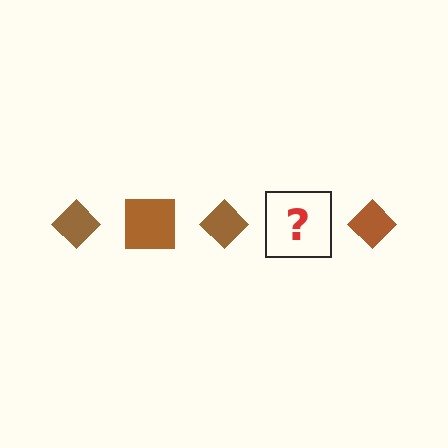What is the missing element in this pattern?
The missing element is a brown square.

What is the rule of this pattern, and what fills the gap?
The rule is that the pattern cycles through diamond, square shapes in brown. The gap should be filled with a brown square.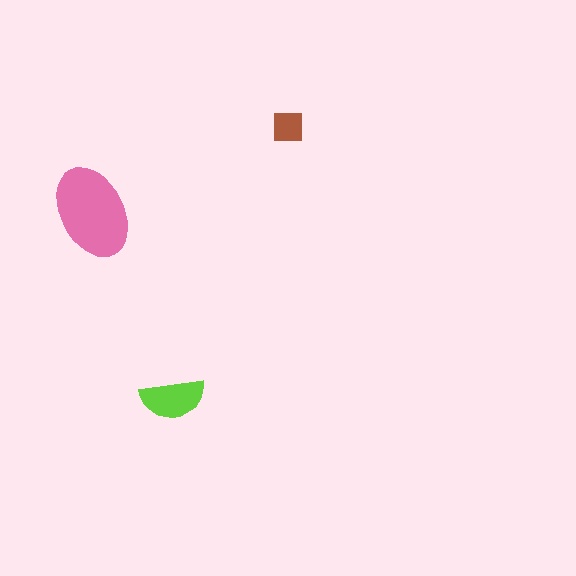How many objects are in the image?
There are 3 objects in the image.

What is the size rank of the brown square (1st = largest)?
3rd.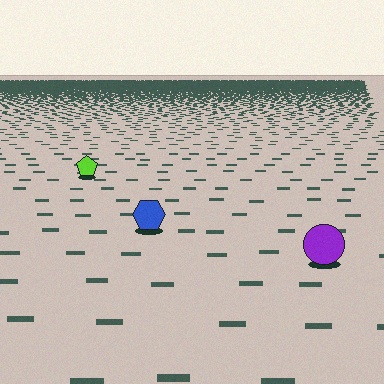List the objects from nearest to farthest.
From nearest to farthest: the purple circle, the blue hexagon, the lime pentagon.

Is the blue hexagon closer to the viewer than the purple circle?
No. The purple circle is closer — you can tell from the texture gradient: the ground texture is coarser near it.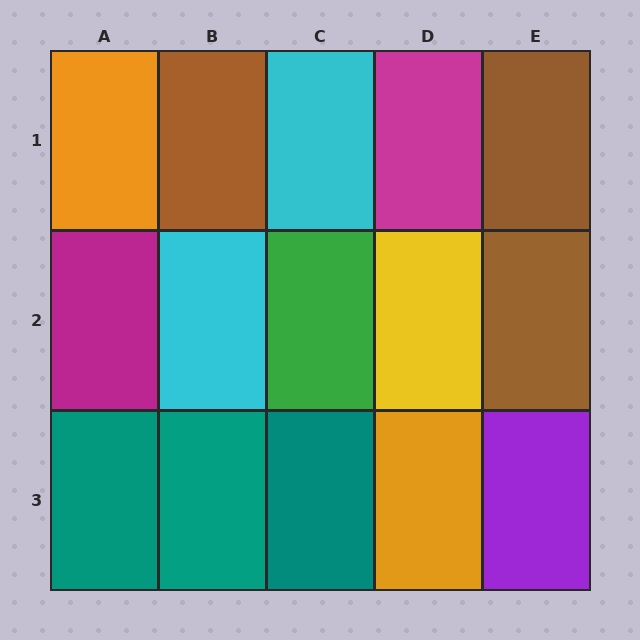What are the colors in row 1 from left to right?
Orange, brown, cyan, magenta, brown.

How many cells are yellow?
1 cell is yellow.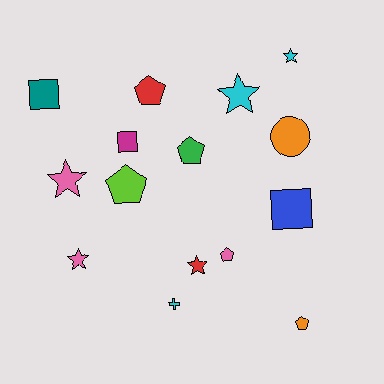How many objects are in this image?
There are 15 objects.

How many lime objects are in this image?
There is 1 lime object.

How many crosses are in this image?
There is 1 cross.